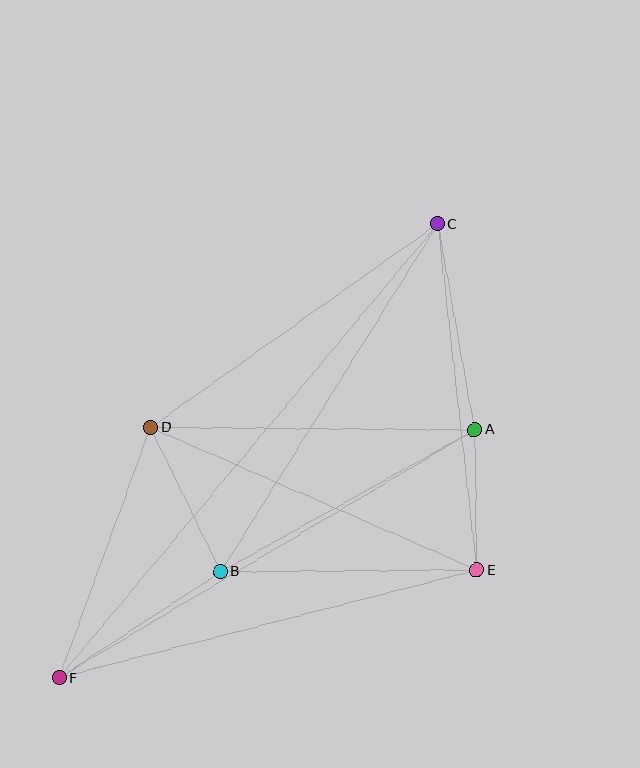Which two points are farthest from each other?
Points C and F are farthest from each other.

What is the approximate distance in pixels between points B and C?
The distance between B and C is approximately 410 pixels.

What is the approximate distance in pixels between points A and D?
The distance between A and D is approximately 324 pixels.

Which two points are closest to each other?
Points A and E are closest to each other.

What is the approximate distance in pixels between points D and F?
The distance between D and F is approximately 267 pixels.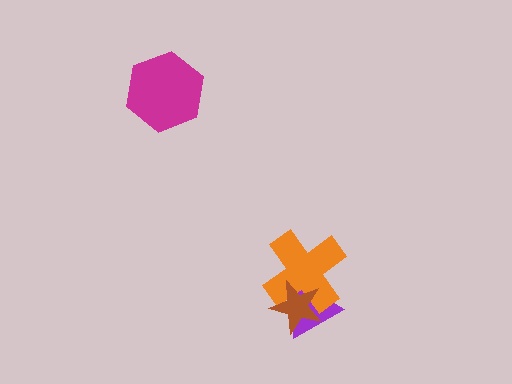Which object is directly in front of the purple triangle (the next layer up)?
The orange cross is directly in front of the purple triangle.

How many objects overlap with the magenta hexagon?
0 objects overlap with the magenta hexagon.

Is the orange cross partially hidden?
Yes, it is partially covered by another shape.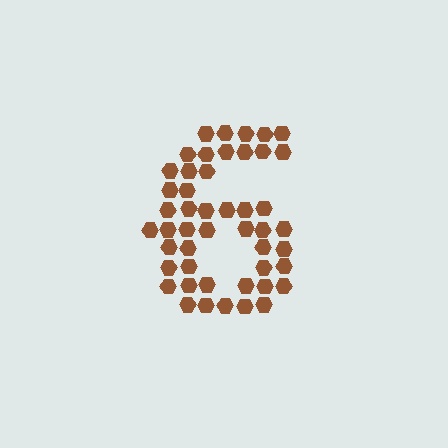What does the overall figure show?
The overall figure shows the digit 6.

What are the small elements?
The small elements are hexagons.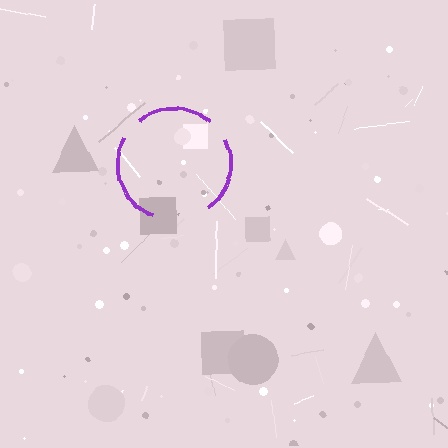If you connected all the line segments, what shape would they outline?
They would outline a circle.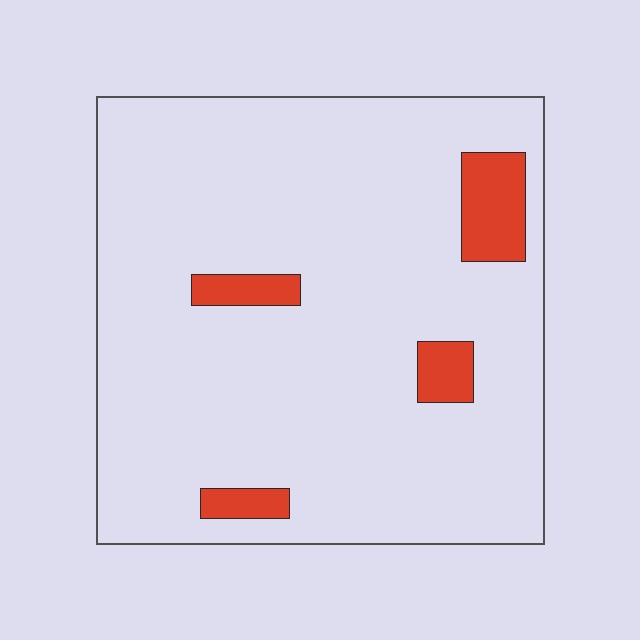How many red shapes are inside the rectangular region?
4.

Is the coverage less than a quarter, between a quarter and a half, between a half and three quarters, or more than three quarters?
Less than a quarter.